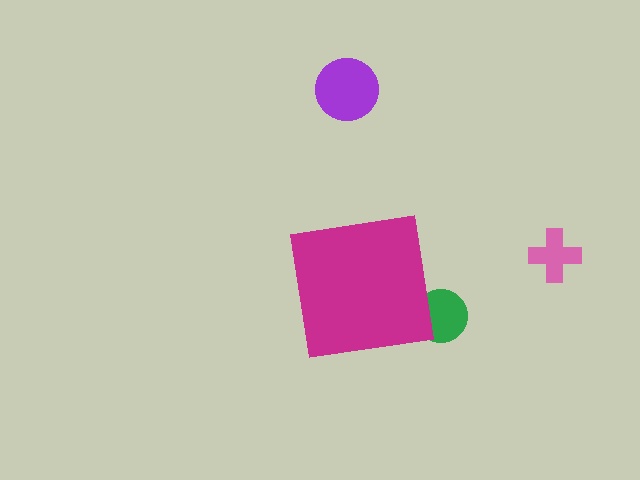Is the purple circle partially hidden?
No, the purple circle is fully visible.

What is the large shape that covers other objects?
A magenta square.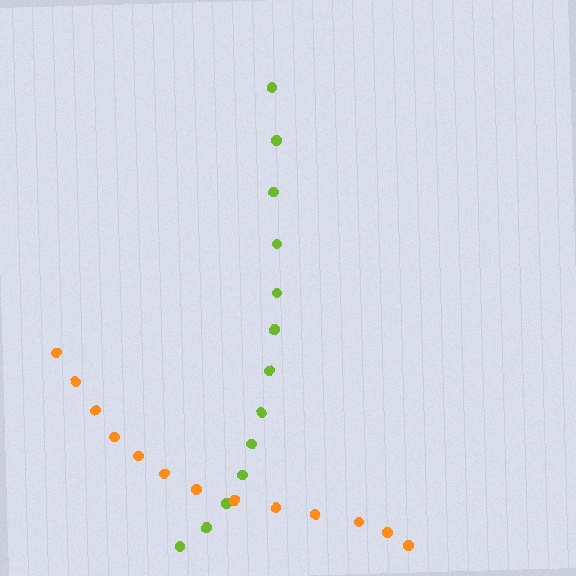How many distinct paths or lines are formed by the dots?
There are 2 distinct paths.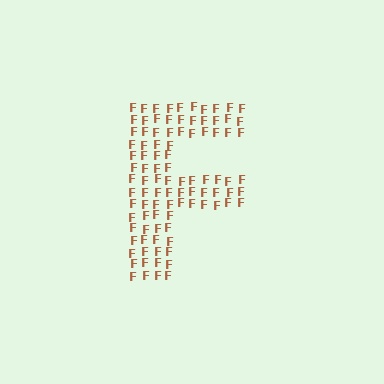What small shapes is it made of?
It is made of small letter F's.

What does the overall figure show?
The overall figure shows the letter F.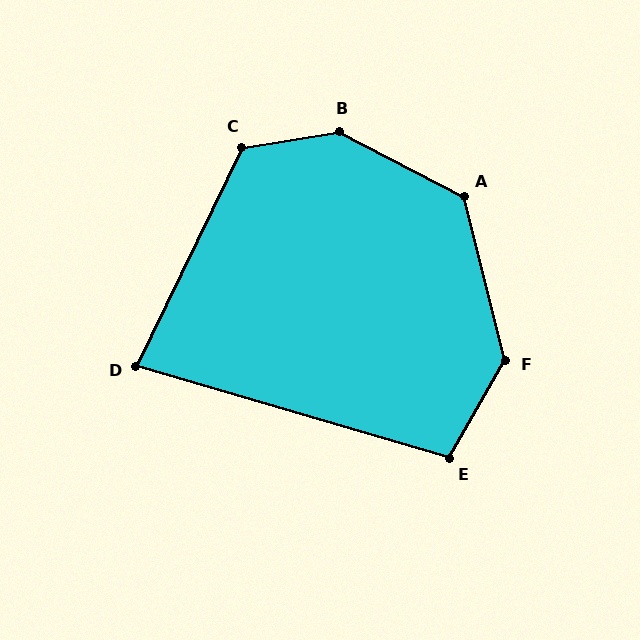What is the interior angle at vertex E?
Approximately 103 degrees (obtuse).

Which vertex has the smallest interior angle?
D, at approximately 81 degrees.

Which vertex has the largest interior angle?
B, at approximately 143 degrees.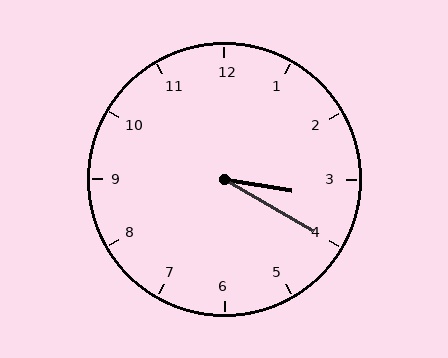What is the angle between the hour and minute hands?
Approximately 20 degrees.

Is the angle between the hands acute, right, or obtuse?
It is acute.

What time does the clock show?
3:20.